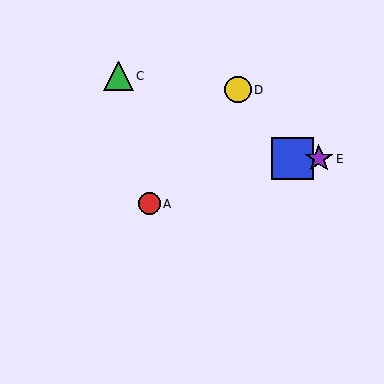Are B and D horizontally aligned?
No, B is at y≈159 and D is at y≈90.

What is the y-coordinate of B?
Object B is at y≈159.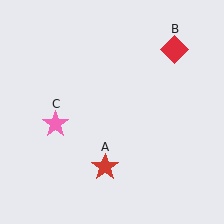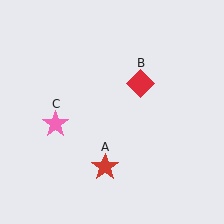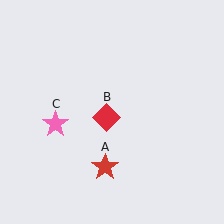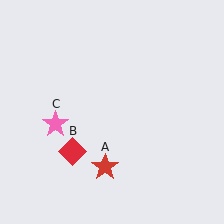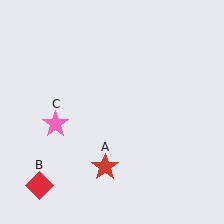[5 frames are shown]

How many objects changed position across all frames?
1 object changed position: red diamond (object B).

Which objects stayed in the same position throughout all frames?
Red star (object A) and pink star (object C) remained stationary.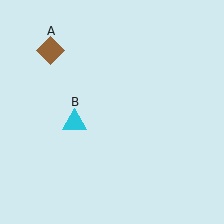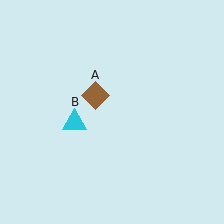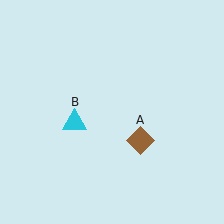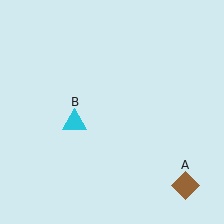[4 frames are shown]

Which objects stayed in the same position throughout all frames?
Cyan triangle (object B) remained stationary.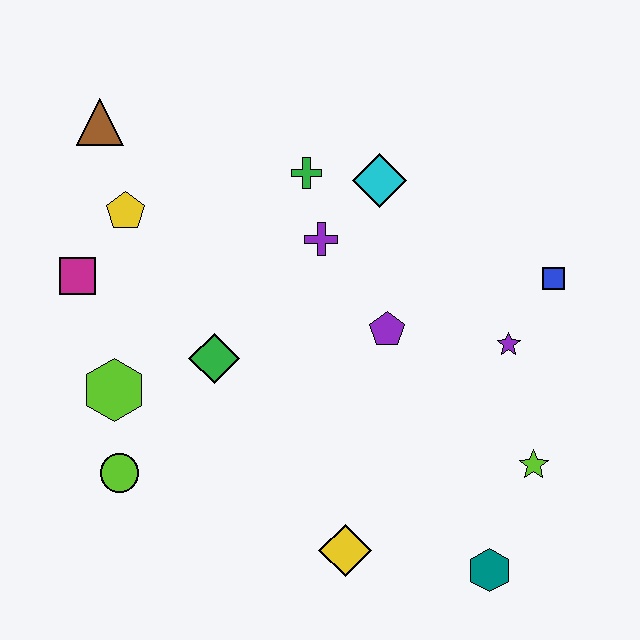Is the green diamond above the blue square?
No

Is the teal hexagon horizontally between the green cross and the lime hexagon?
No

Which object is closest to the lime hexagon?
The lime circle is closest to the lime hexagon.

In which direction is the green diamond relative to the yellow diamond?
The green diamond is above the yellow diamond.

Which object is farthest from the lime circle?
The blue square is farthest from the lime circle.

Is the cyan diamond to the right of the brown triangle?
Yes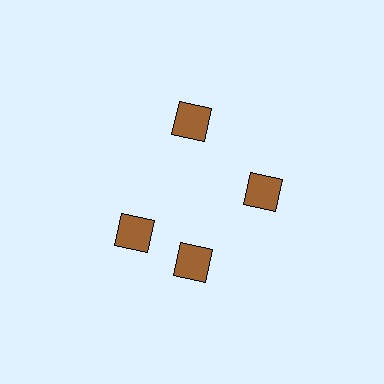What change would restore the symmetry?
The symmetry would be restored by rotating it back into even spacing with its neighbors so that all 4 diamonds sit at equal angles and equal distance from the center.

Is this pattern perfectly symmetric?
No. The 4 brown diamonds are arranged in a ring, but one element near the 9 o'clock position is rotated out of alignment along the ring, breaking the 4-fold rotational symmetry.